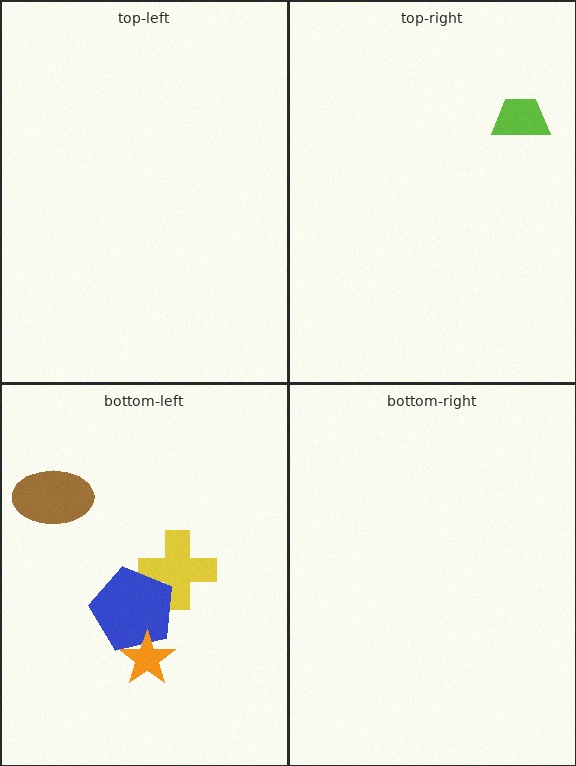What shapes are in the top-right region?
The lime trapezoid.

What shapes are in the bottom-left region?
The yellow cross, the blue pentagon, the orange star, the brown ellipse.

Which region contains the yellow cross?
The bottom-left region.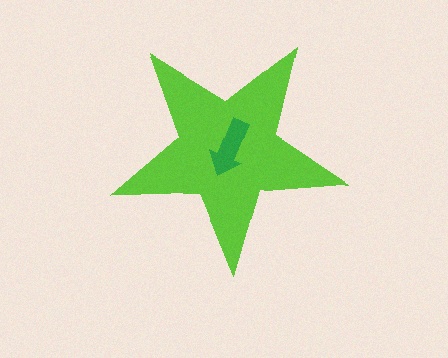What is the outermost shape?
The lime star.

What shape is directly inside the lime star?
The green arrow.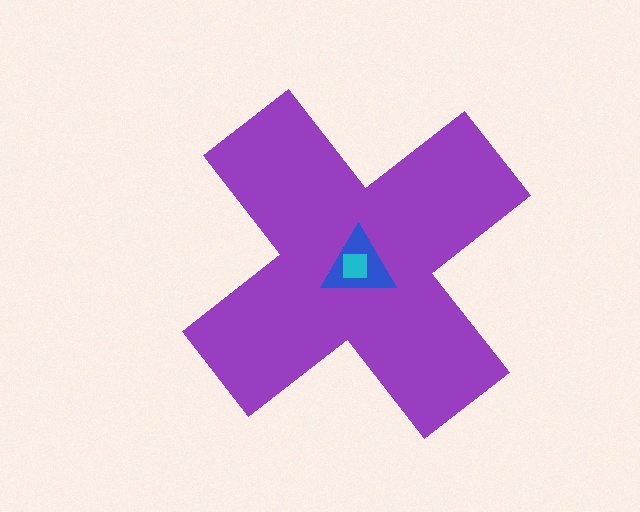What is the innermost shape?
The cyan square.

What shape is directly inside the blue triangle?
The cyan square.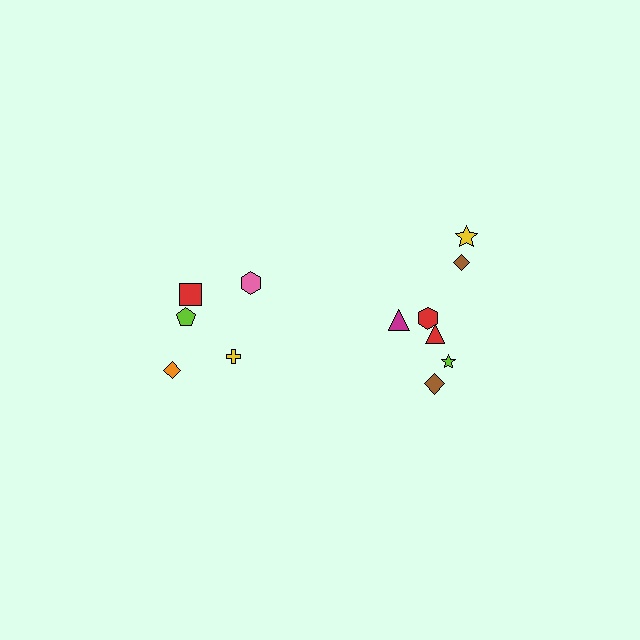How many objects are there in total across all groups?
There are 12 objects.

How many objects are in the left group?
There are 5 objects.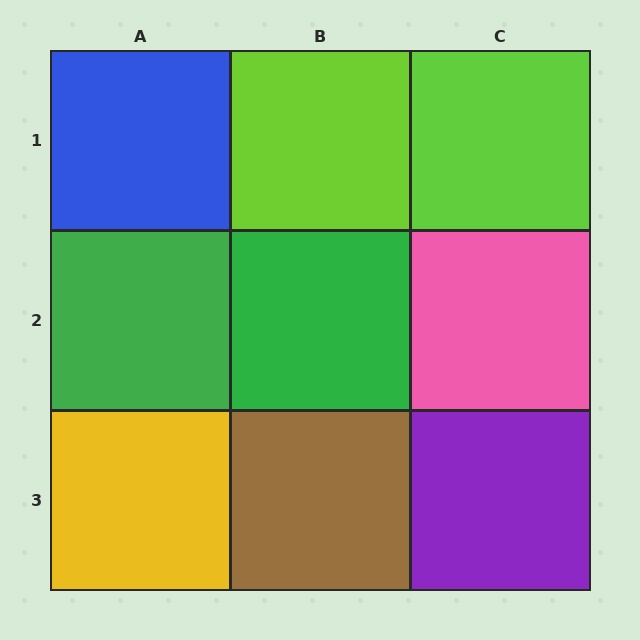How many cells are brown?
1 cell is brown.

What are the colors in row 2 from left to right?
Green, green, pink.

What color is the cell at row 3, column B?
Brown.